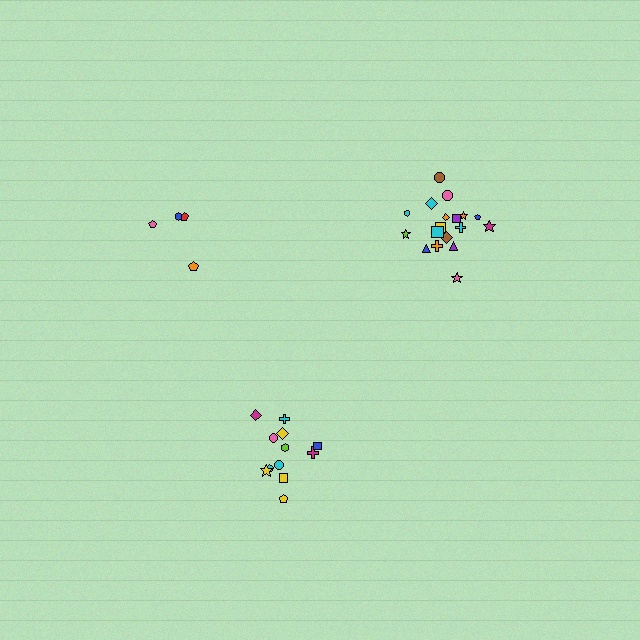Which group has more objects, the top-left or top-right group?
The top-right group.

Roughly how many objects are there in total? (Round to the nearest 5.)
Roughly 35 objects in total.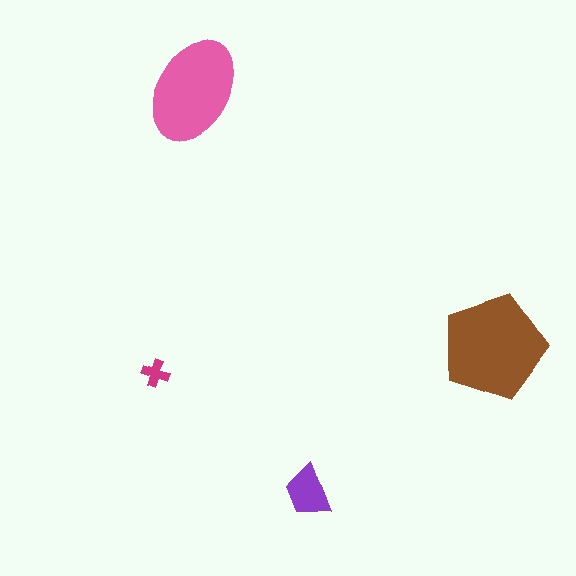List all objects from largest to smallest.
The brown pentagon, the pink ellipse, the purple trapezoid, the magenta cross.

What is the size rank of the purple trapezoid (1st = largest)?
3rd.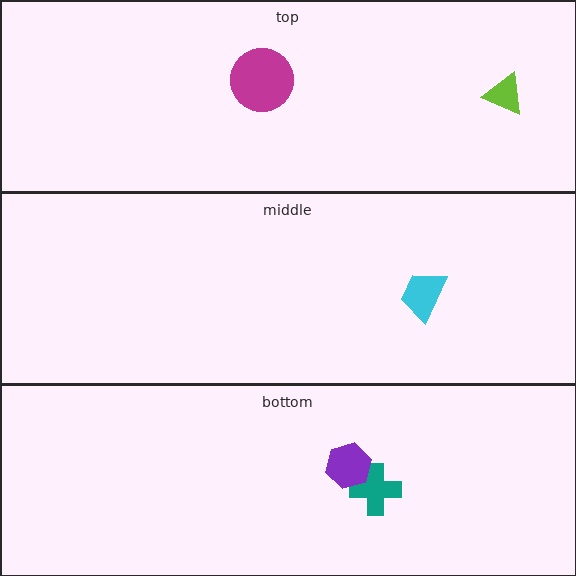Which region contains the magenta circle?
The top region.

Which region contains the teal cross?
The bottom region.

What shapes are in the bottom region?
The teal cross, the purple hexagon.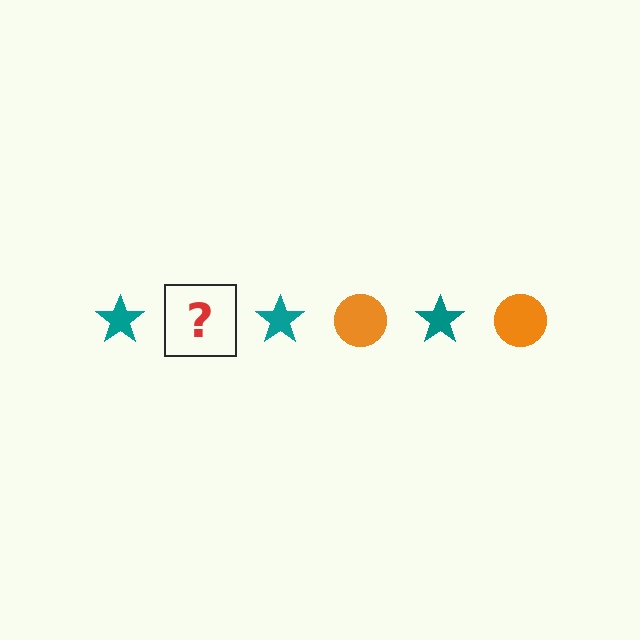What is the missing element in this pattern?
The missing element is an orange circle.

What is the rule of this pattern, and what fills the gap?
The rule is that the pattern alternates between teal star and orange circle. The gap should be filled with an orange circle.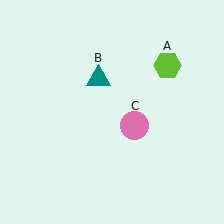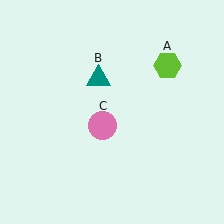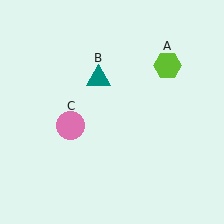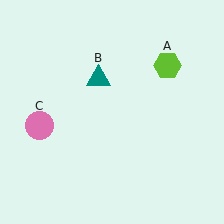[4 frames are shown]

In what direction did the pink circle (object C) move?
The pink circle (object C) moved left.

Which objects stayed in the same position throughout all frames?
Lime hexagon (object A) and teal triangle (object B) remained stationary.